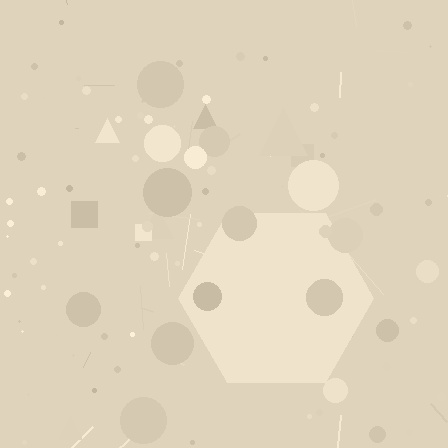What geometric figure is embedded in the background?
A hexagon is embedded in the background.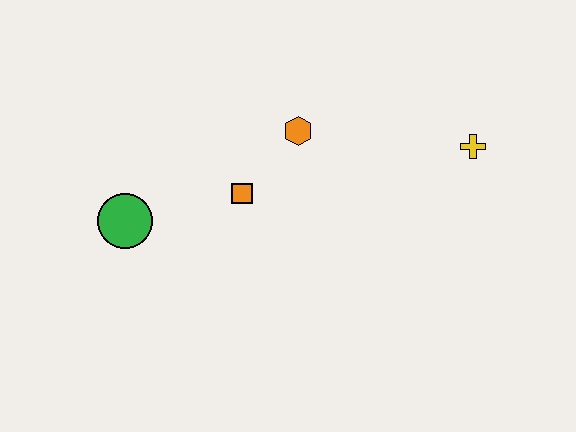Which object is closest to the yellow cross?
The orange hexagon is closest to the yellow cross.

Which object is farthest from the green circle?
The yellow cross is farthest from the green circle.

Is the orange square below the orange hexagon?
Yes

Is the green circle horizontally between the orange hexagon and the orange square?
No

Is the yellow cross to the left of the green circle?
No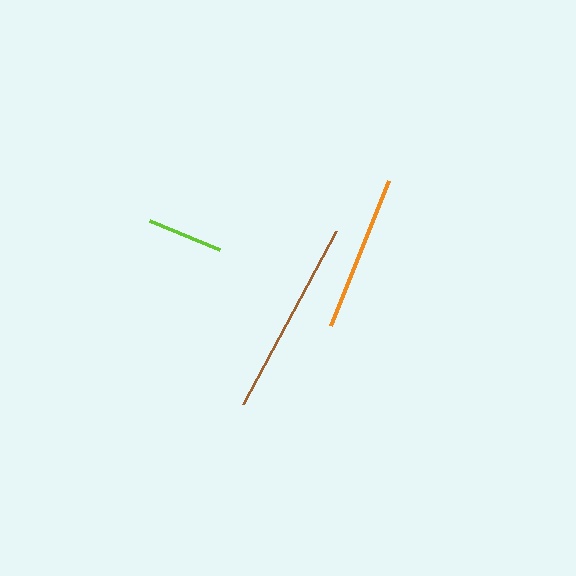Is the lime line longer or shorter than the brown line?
The brown line is longer than the lime line.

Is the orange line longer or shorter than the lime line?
The orange line is longer than the lime line.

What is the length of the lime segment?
The lime segment is approximately 75 pixels long.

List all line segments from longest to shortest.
From longest to shortest: brown, orange, lime.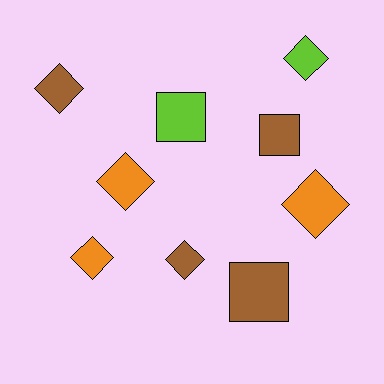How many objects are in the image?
There are 9 objects.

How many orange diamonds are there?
There are 3 orange diamonds.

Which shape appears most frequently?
Diamond, with 6 objects.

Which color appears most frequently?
Brown, with 4 objects.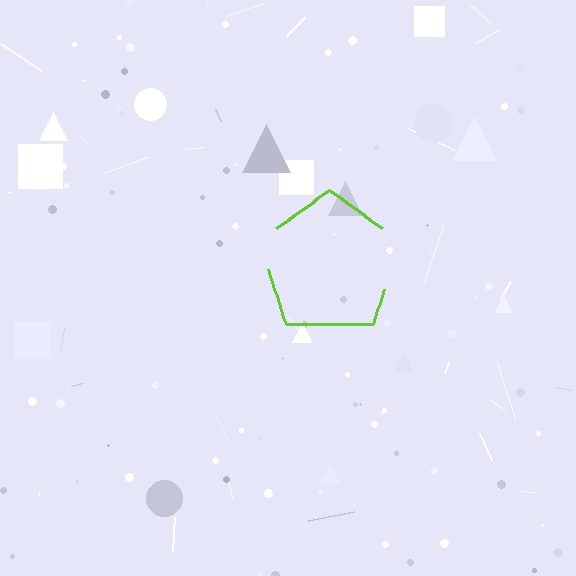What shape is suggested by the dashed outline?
The dashed outline suggests a pentagon.